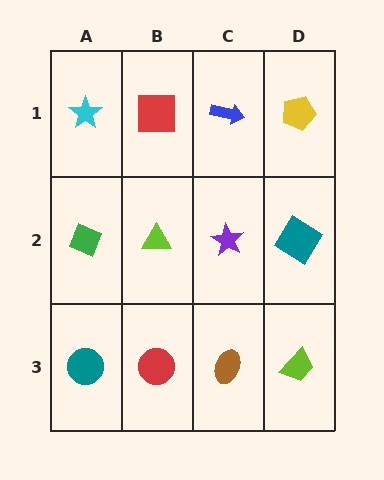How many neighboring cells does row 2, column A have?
3.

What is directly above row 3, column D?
A teal diamond.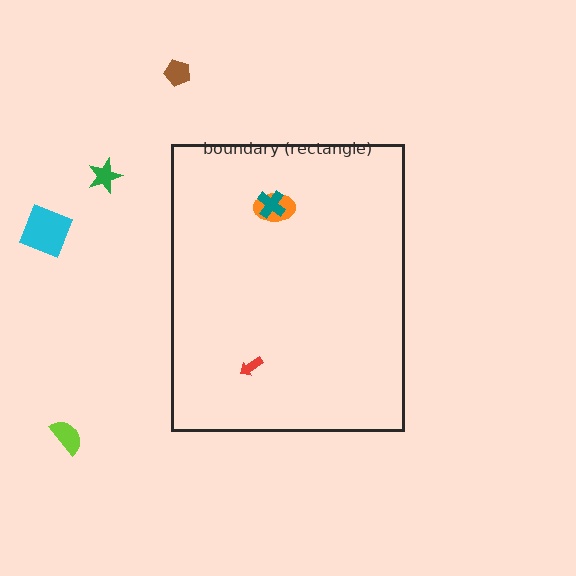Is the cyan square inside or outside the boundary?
Outside.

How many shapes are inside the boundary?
3 inside, 4 outside.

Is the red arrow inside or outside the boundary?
Inside.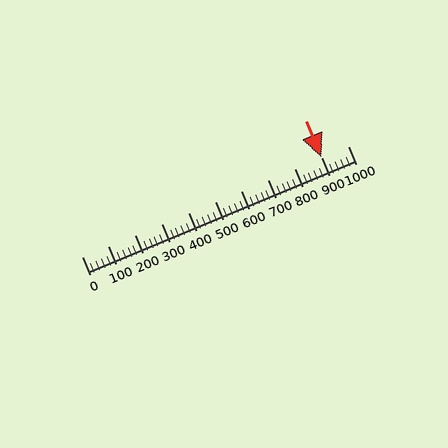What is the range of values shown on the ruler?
The ruler shows values from 0 to 1000.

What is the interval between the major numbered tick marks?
The major tick marks are spaced 100 units apart.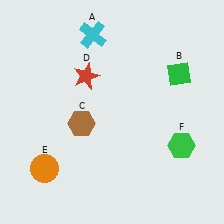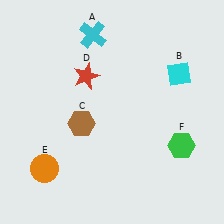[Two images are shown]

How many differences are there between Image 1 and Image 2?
There is 1 difference between the two images.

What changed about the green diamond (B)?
In Image 1, B is green. In Image 2, it changed to cyan.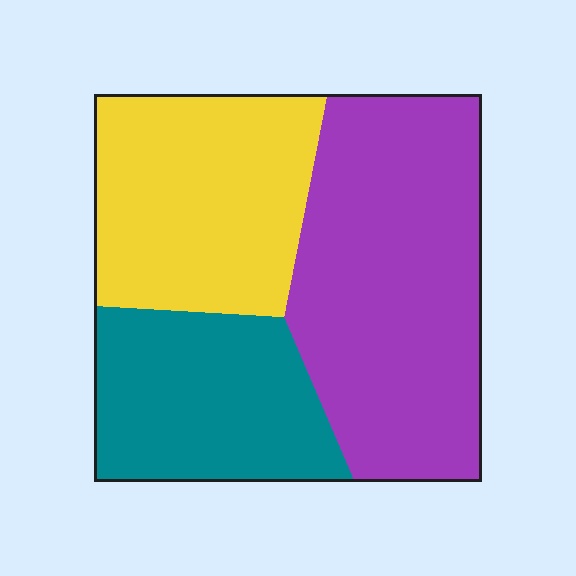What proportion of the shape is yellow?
Yellow covers around 30% of the shape.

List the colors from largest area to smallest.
From largest to smallest: purple, yellow, teal.